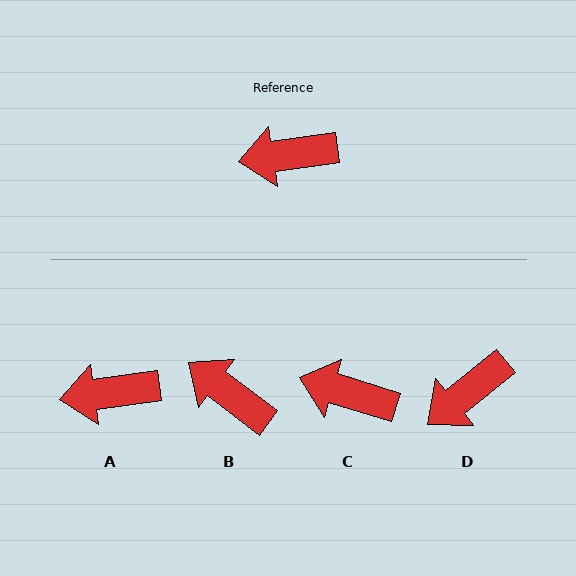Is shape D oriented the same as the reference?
No, it is off by about 31 degrees.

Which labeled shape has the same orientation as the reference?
A.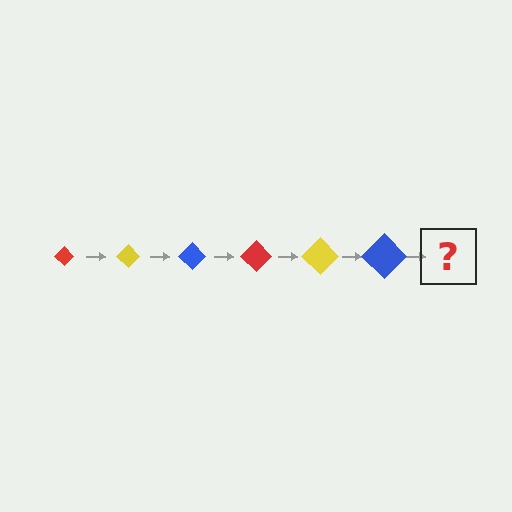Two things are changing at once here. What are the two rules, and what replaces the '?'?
The two rules are that the diamond grows larger each step and the color cycles through red, yellow, and blue. The '?' should be a red diamond, larger than the previous one.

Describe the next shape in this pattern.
It should be a red diamond, larger than the previous one.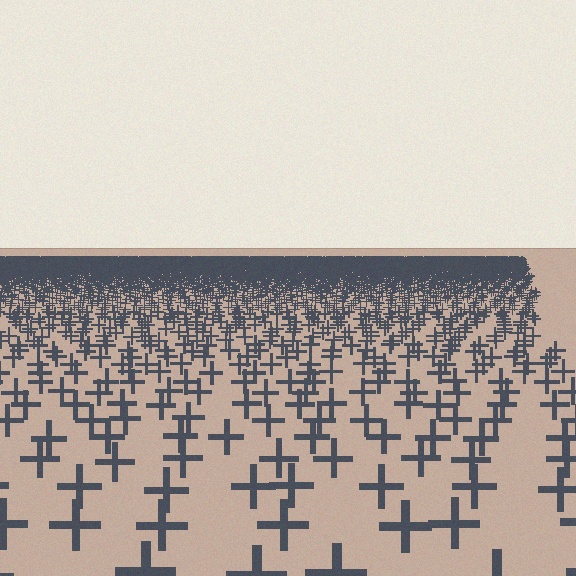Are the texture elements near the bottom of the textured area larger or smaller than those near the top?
Larger. Near the bottom, elements are closer to the viewer and appear at a bigger on-screen size.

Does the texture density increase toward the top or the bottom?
Density increases toward the top.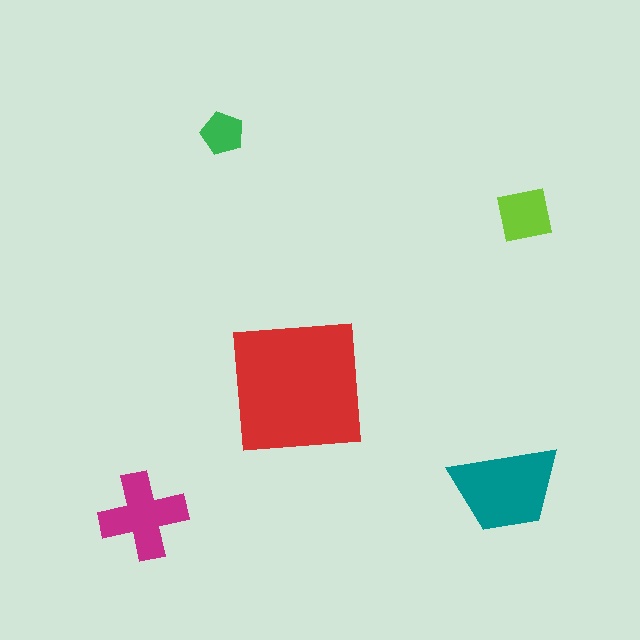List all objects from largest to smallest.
The red square, the teal trapezoid, the magenta cross, the lime square, the green pentagon.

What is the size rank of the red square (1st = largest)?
1st.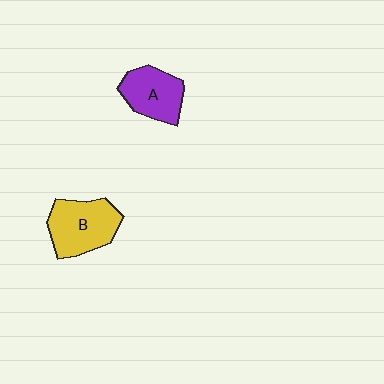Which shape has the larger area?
Shape B (yellow).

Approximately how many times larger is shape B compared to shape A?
Approximately 1.2 times.